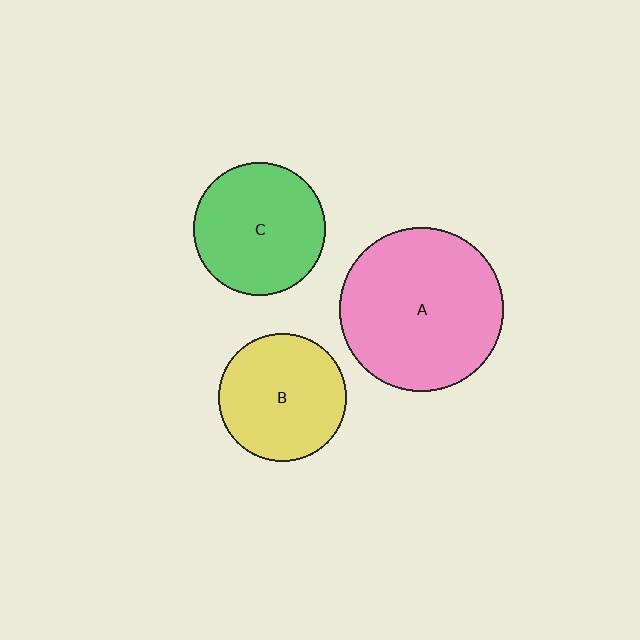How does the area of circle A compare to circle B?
Approximately 1.6 times.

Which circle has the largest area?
Circle A (pink).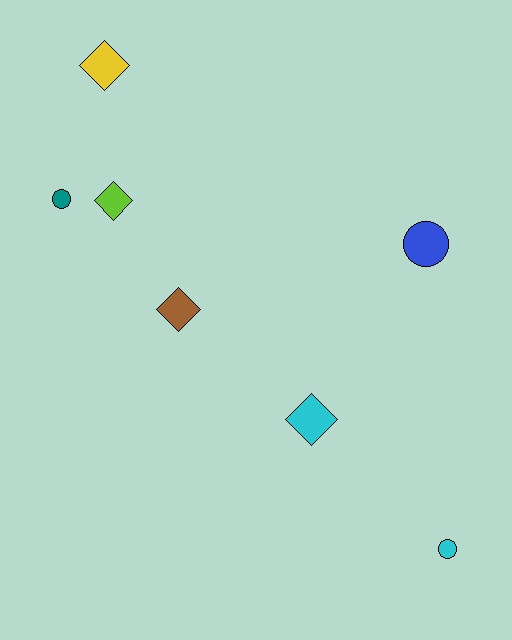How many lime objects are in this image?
There is 1 lime object.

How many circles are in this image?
There are 3 circles.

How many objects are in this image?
There are 7 objects.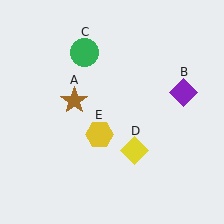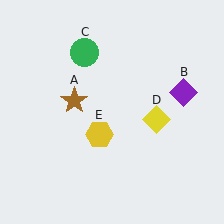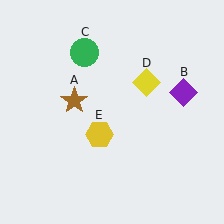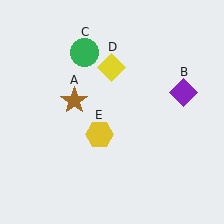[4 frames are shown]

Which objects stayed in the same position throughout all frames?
Brown star (object A) and purple diamond (object B) and green circle (object C) and yellow hexagon (object E) remained stationary.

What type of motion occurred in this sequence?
The yellow diamond (object D) rotated counterclockwise around the center of the scene.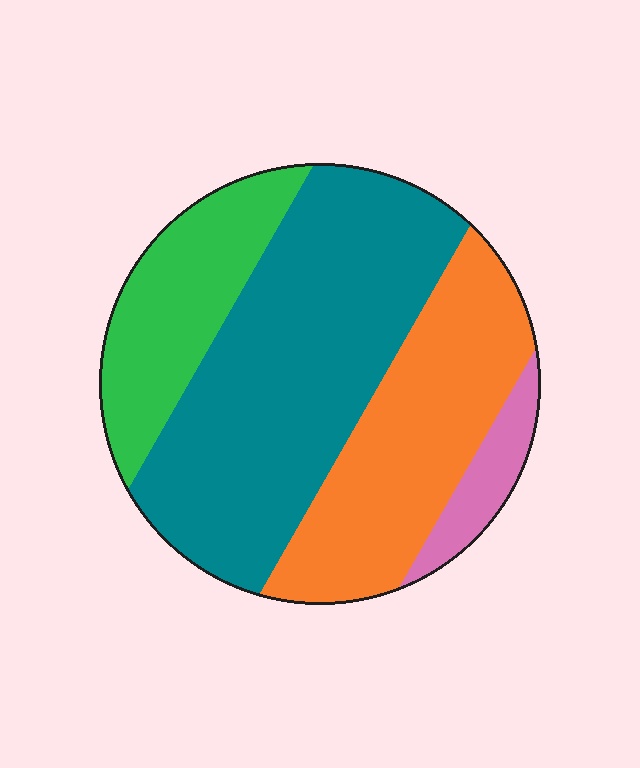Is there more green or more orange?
Orange.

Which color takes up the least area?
Pink, at roughly 5%.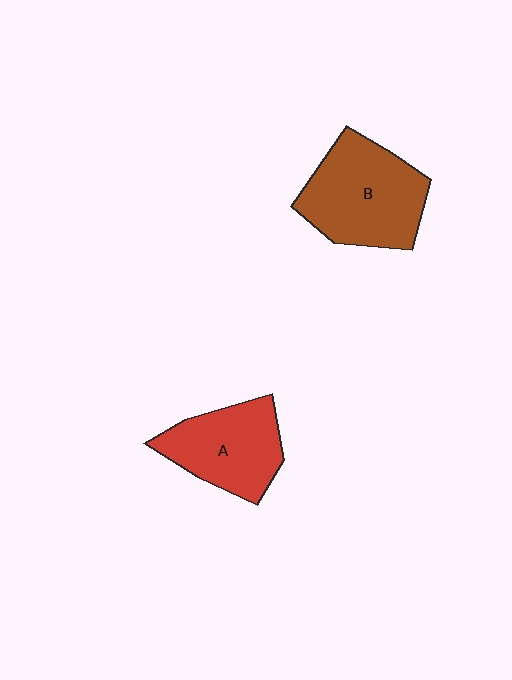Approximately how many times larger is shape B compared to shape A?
Approximately 1.3 times.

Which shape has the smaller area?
Shape A (red).